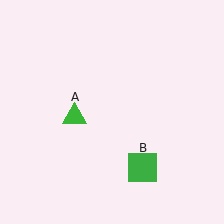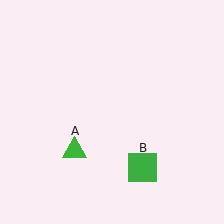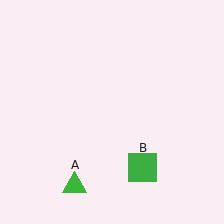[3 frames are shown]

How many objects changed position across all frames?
1 object changed position: green triangle (object A).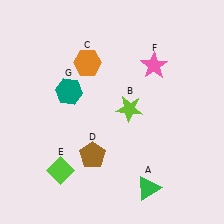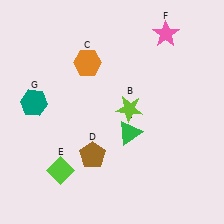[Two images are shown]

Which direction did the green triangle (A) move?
The green triangle (A) moved up.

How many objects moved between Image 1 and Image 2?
3 objects moved between the two images.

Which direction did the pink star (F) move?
The pink star (F) moved up.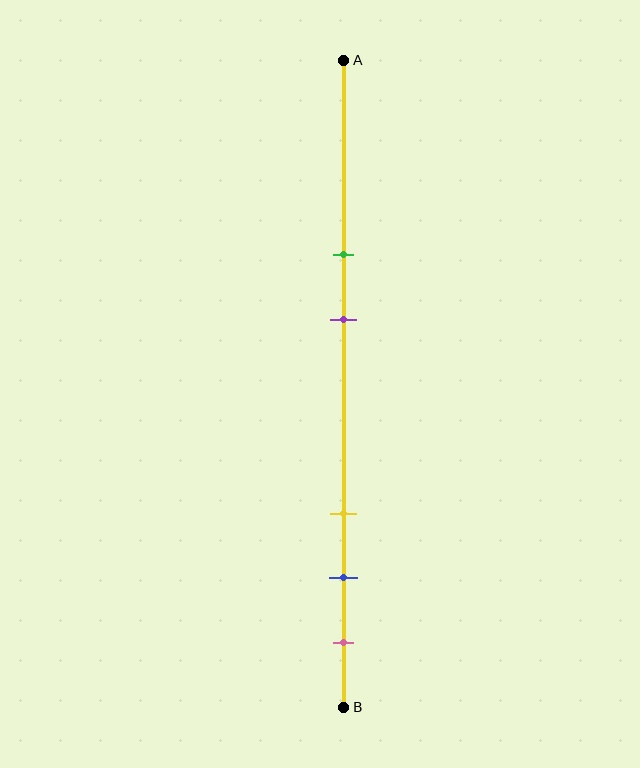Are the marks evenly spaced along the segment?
No, the marks are not evenly spaced.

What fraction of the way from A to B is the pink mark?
The pink mark is approximately 90% (0.9) of the way from A to B.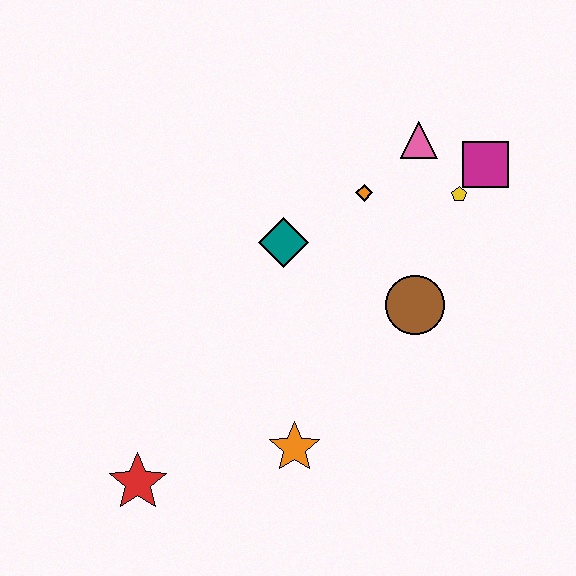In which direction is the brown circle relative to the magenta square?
The brown circle is below the magenta square.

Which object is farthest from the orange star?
The magenta square is farthest from the orange star.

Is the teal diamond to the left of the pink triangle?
Yes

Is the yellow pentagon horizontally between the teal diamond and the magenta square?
Yes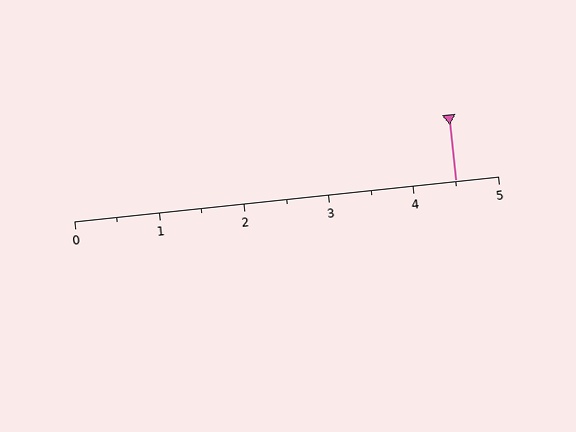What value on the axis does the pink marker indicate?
The marker indicates approximately 4.5.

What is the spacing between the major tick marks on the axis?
The major ticks are spaced 1 apart.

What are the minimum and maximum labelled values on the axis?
The axis runs from 0 to 5.